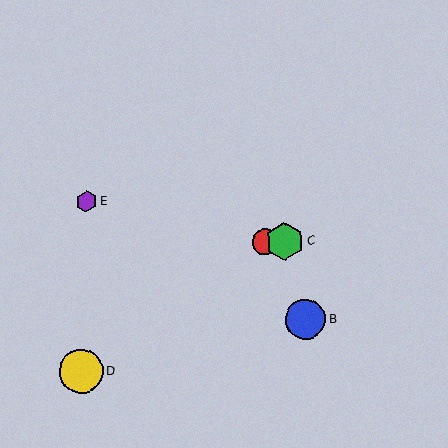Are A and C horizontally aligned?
Yes, both are at y≈242.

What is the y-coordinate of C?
Object C is at y≈241.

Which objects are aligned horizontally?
Objects A, C are aligned horizontally.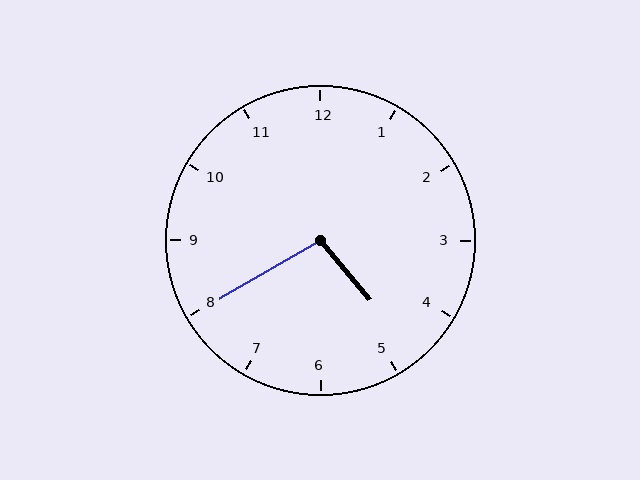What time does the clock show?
4:40.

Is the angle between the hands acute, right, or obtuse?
It is obtuse.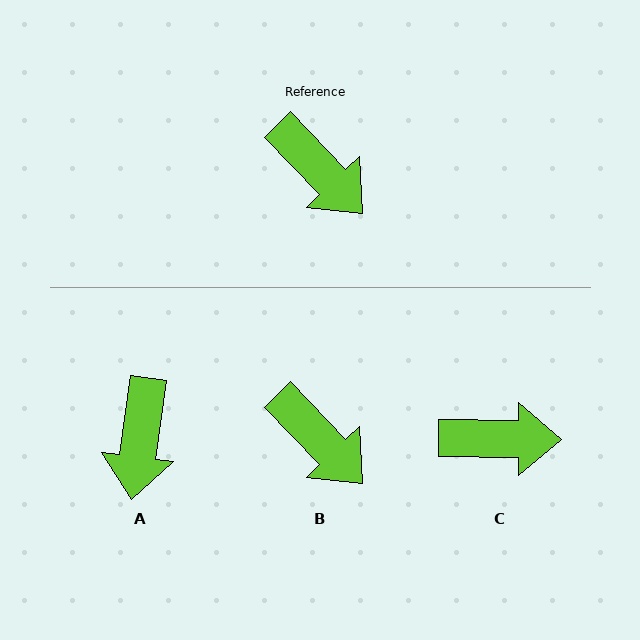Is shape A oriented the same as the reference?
No, it is off by about 51 degrees.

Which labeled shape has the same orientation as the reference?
B.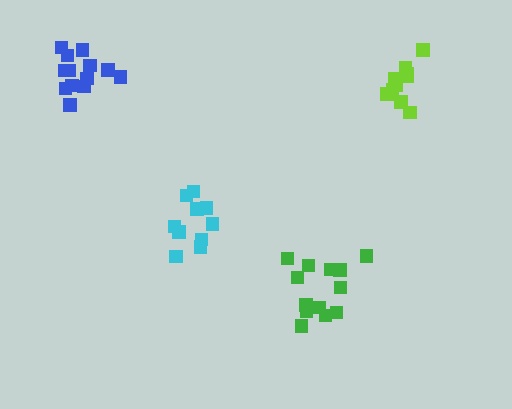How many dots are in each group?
Group 1: 13 dots, Group 2: 10 dots, Group 3: 10 dots, Group 4: 13 dots (46 total).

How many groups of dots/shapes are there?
There are 4 groups.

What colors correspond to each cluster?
The clusters are colored: blue, cyan, lime, green.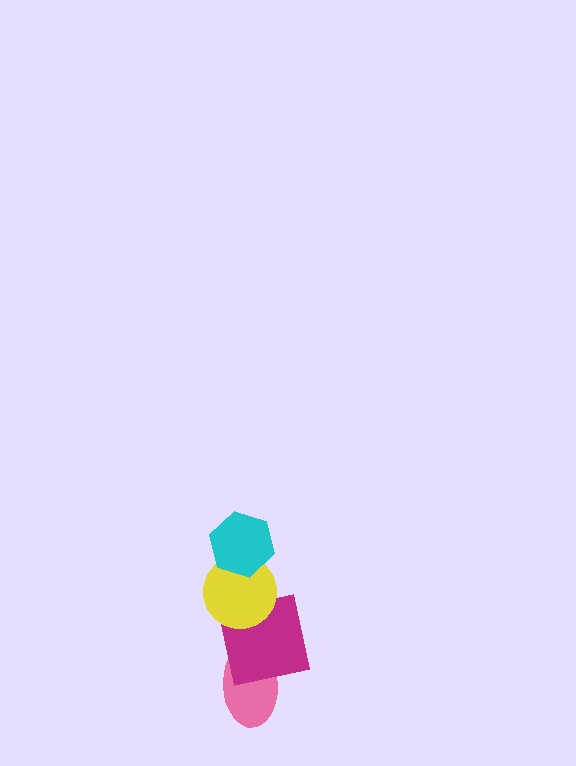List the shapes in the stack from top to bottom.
From top to bottom: the cyan hexagon, the yellow circle, the magenta square, the pink ellipse.